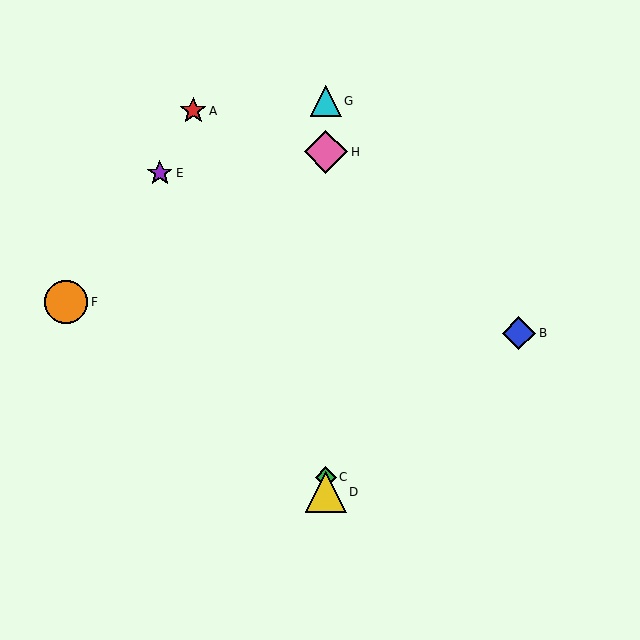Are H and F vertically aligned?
No, H is at x≈326 and F is at x≈66.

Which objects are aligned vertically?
Objects C, D, G, H are aligned vertically.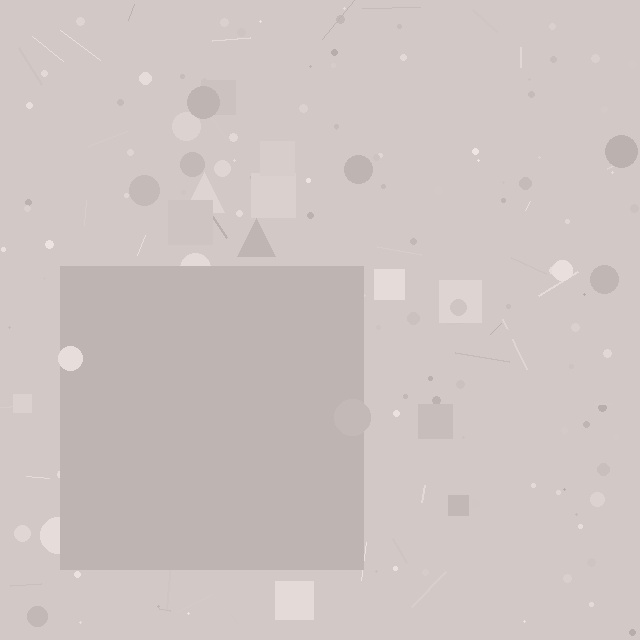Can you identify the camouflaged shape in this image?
The camouflaged shape is a square.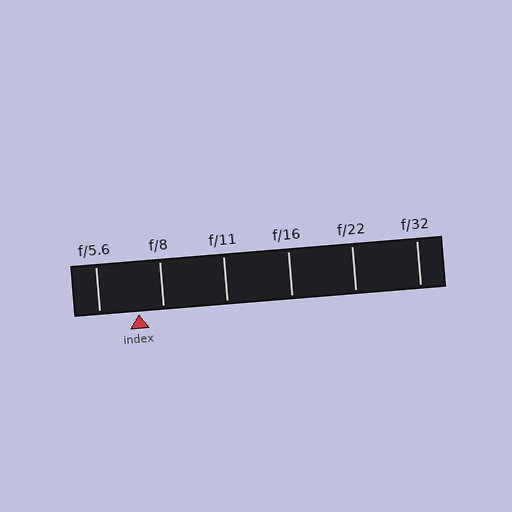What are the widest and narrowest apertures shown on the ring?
The widest aperture shown is f/5.6 and the narrowest is f/32.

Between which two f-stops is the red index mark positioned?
The index mark is between f/5.6 and f/8.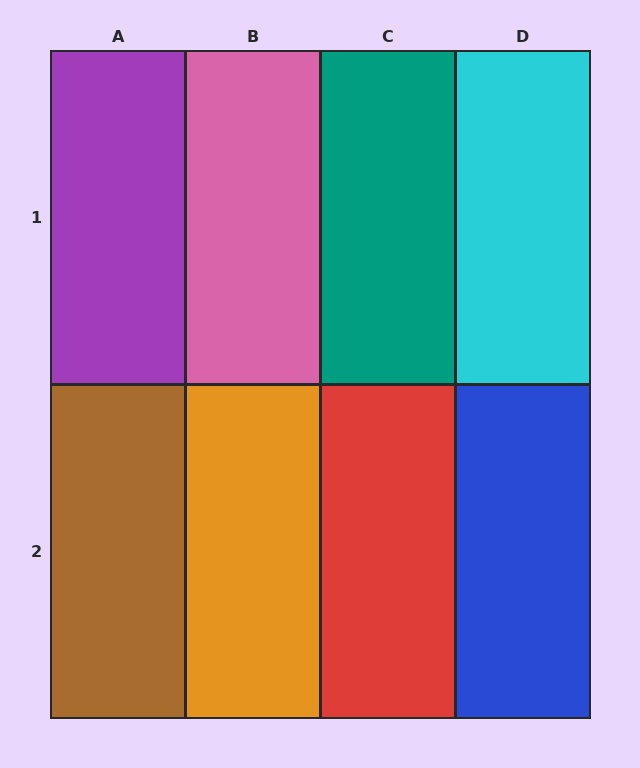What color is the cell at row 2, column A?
Brown.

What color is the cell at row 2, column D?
Blue.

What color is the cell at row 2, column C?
Red.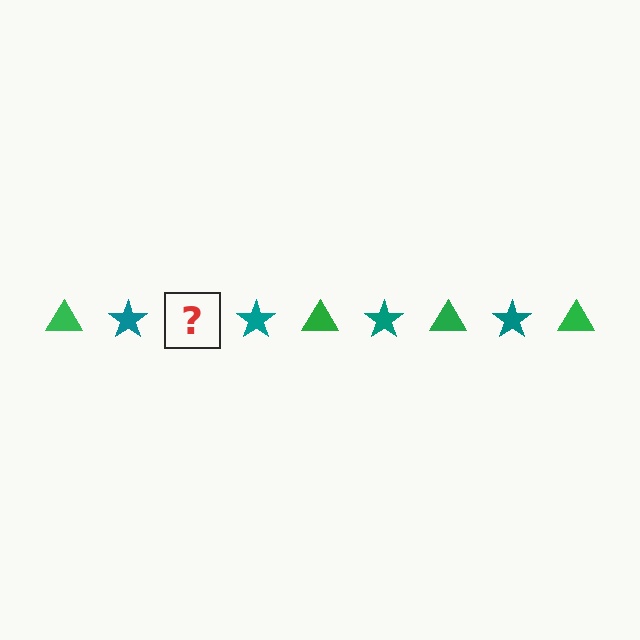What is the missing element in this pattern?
The missing element is a green triangle.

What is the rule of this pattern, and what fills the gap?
The rule is that the pattern alternates between green triangle and teal star. The gap should be filled with a green triangle.